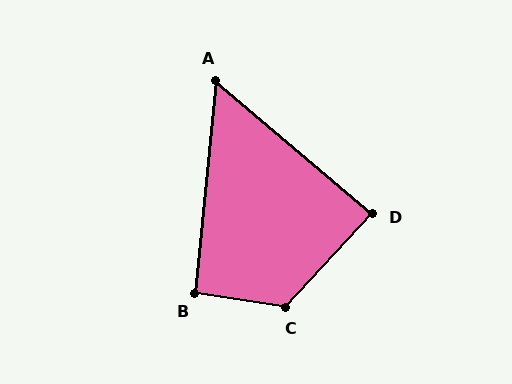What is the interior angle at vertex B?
Approximately 93 degrees (approximately right).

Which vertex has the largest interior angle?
C, at approximately 125 degrees.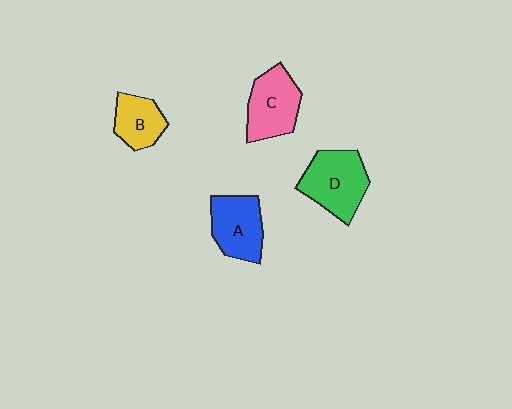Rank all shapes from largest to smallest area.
From largest to smallest: D (green), C (pink), A (blue), B (yellow).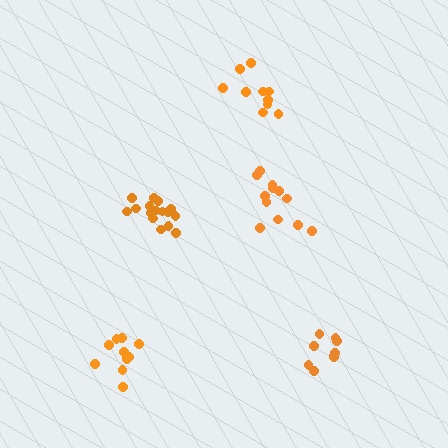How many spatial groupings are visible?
There are 5 spatial groupings.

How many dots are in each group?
Group 1: 10 dots, Group 2: 10 dots, Group 3: 10 dots, Group 4: 16 dots, Group 5: 12 dots (58 total).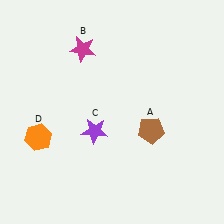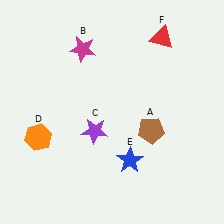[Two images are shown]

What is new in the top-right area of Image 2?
A red triangle (F) was added in the top-right area of Image 2.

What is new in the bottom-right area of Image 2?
A blue star (E) was added in the bottom-right area of Image 2.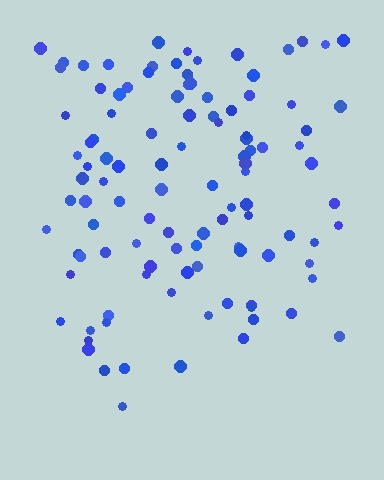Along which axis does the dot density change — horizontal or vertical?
Vertical.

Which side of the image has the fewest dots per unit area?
The bottom.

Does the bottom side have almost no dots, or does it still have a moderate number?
Still a moderate number, just noticeably fewer than the top.